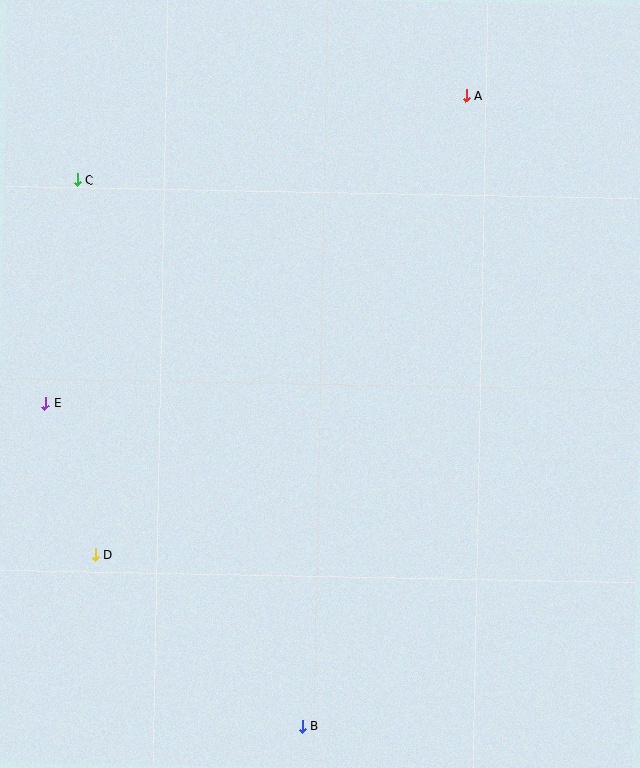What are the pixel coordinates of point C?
Point C is at (77, 180).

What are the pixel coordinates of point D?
Point D is at (95, 554).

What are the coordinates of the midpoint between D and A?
The midpoint between D and A is at (281, 325).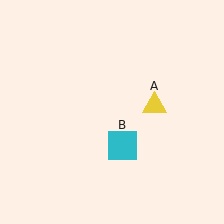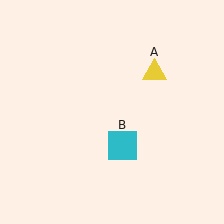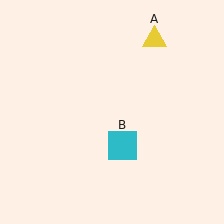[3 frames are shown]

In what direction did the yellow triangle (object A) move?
The yellow triangle (object A) moved up.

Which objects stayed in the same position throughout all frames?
Cyan square (object B) remained stationary.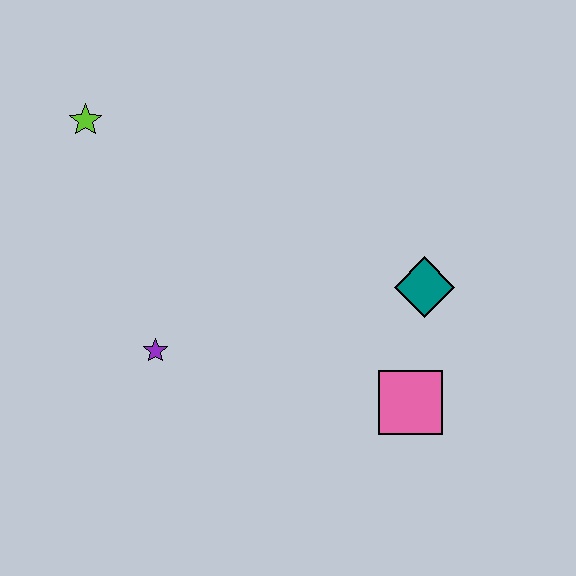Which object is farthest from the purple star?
The teal diamond is farthest from the purple star.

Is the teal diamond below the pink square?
No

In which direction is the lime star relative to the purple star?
The lime star is above the purple star.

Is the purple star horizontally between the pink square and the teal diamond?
No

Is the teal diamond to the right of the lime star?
Yes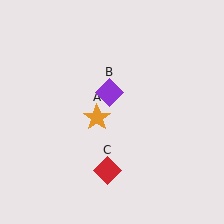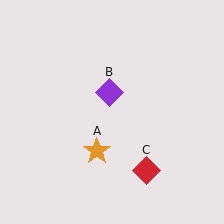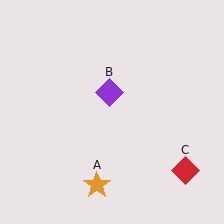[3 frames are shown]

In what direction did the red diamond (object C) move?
The red diamond (object C) moved right.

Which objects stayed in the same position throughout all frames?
Purple diamond (object B) remained stationary.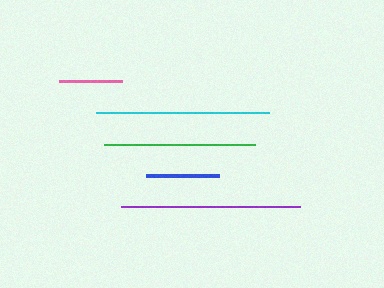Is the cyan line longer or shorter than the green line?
The cyan line is longer than the green line.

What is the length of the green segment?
The green segment is approximately 152 pixels long.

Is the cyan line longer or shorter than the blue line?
The cyan line is longer than the blue line.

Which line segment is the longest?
The purple line is the longest at approximately 179 pixels.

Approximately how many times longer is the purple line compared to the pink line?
The purple line is approximately 2.8 times the length of the pink line.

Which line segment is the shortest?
The pink line is the shortest at approximately 63 pixels.